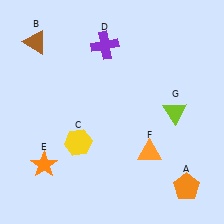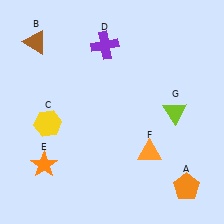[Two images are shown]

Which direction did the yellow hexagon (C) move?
The yellow hexagon (C) moved left.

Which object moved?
The yellow hexagon (C) moved left.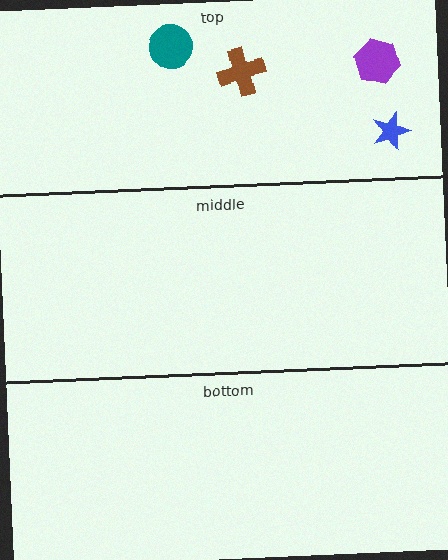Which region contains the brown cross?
The top region.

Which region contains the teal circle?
The top region.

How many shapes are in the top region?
4.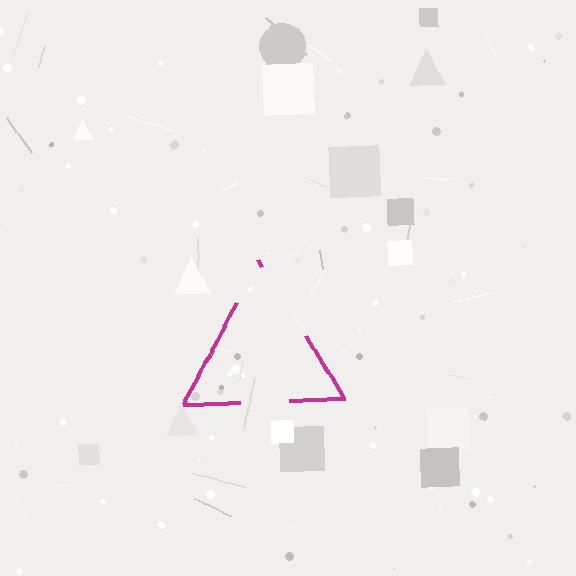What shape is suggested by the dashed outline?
The dashed outline suggests a triangle.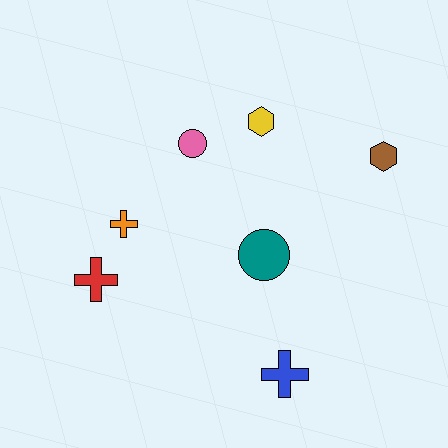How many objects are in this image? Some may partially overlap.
There are 7 objects.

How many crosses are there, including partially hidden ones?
There are 3 crosses.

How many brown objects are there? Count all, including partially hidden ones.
There is 1 brown object.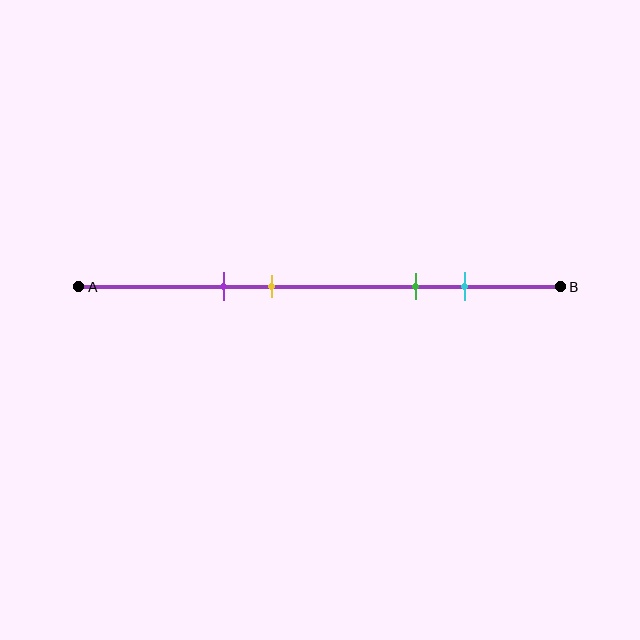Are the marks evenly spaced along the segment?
No, the marks are not evenly spaced.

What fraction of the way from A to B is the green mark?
The green mark is approximately 70% (0.7) of the way from A to B.